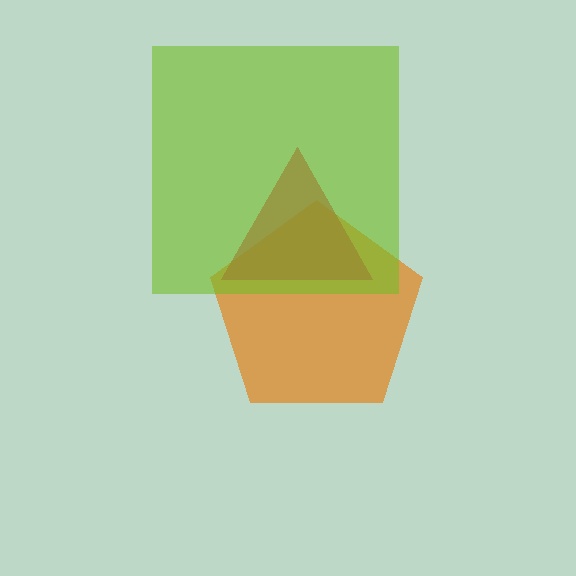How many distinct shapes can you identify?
There are 3 distinct shapes: an orange pentagon, a red triangle, a lime square.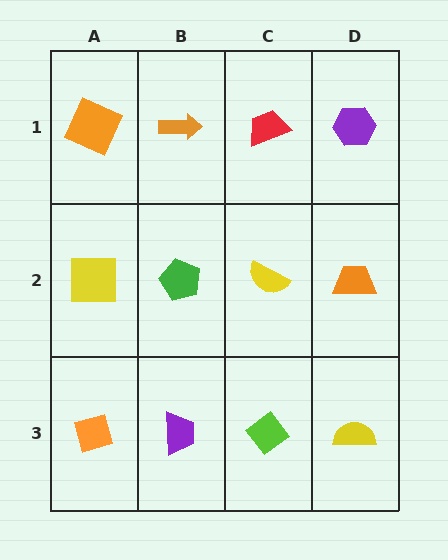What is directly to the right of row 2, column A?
A green pentagon.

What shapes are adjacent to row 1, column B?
A green pentagon (row 2, column B), an orange square (row 1, column A), a red trapezoid (row 1, column C).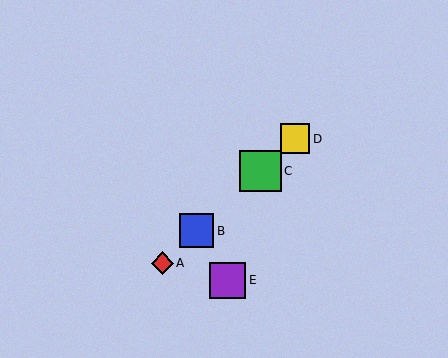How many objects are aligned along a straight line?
4 objects (A, B, C, D) are aligned along a straight line.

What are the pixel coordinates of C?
Object C is at (261, 171).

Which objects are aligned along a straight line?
Objects A, B, C, D are aligned along a straight line.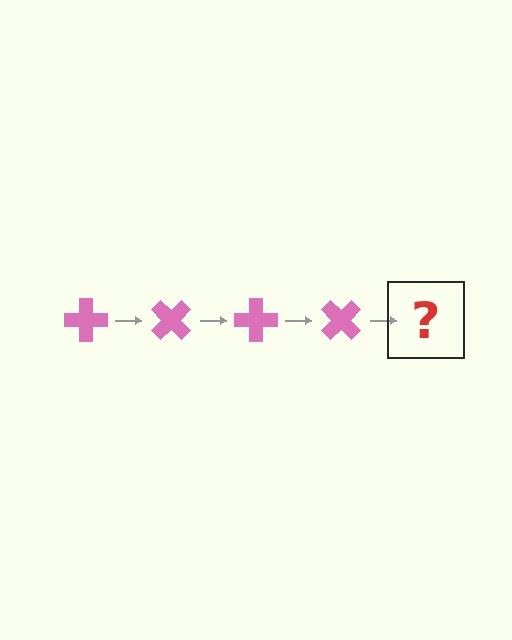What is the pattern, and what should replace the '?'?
The pattern is that the cross rotates 45 degrees each step. The '?' should be a pink cross rotated 180 degrees.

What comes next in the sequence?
The next element should be a pink cross rotated 180 degrees.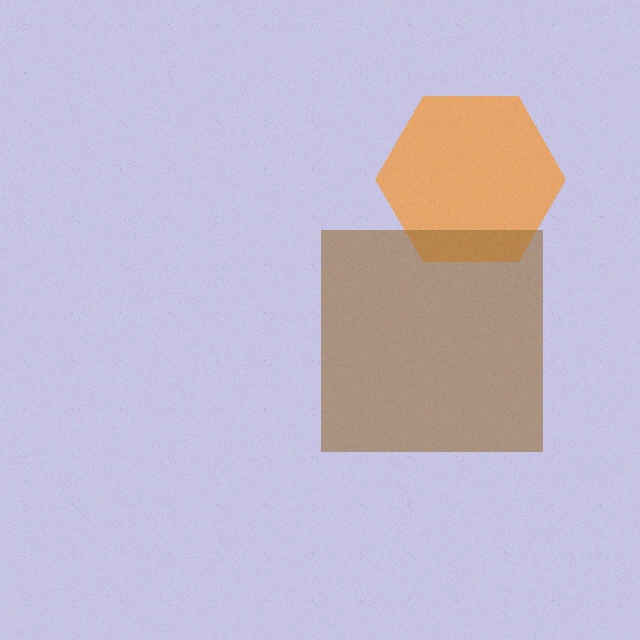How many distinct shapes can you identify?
There are 2 distinct shapes: an orange hexagon, a brown square.